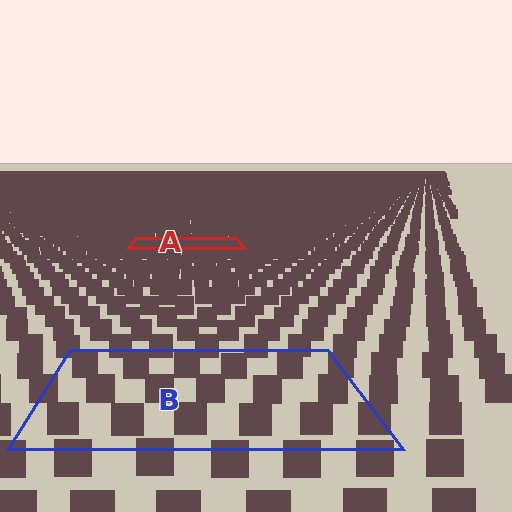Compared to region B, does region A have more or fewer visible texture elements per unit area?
Region A has more texture elements per unit area — they are packed more densely because it is farther away.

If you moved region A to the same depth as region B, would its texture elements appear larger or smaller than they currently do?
They would appear larger. At a closer depth, the same texture elements are projected at a bigger on-screen size.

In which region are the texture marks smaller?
The texture marks are smaller in region A, because it is farther away.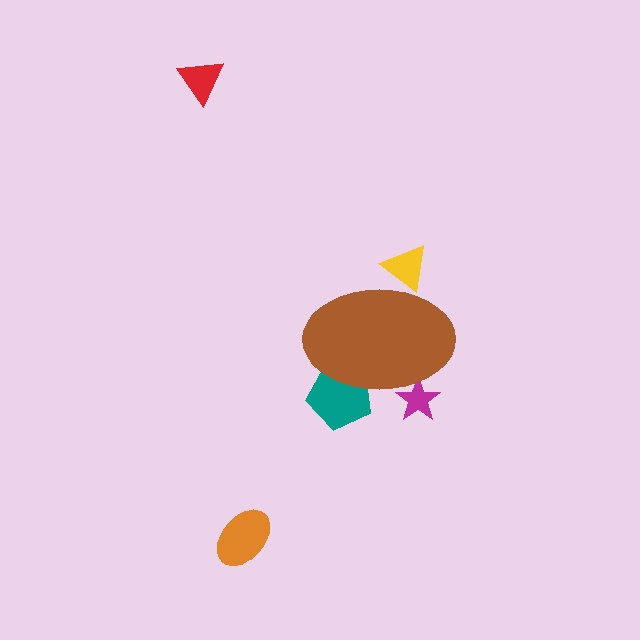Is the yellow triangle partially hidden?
Yes, the yellow triangle is partially hidden behind the brown ellipse.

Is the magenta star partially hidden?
Yes, the magenta star is partially hidden behind the brown ellipse.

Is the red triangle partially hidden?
No, the red triangle is fully visible.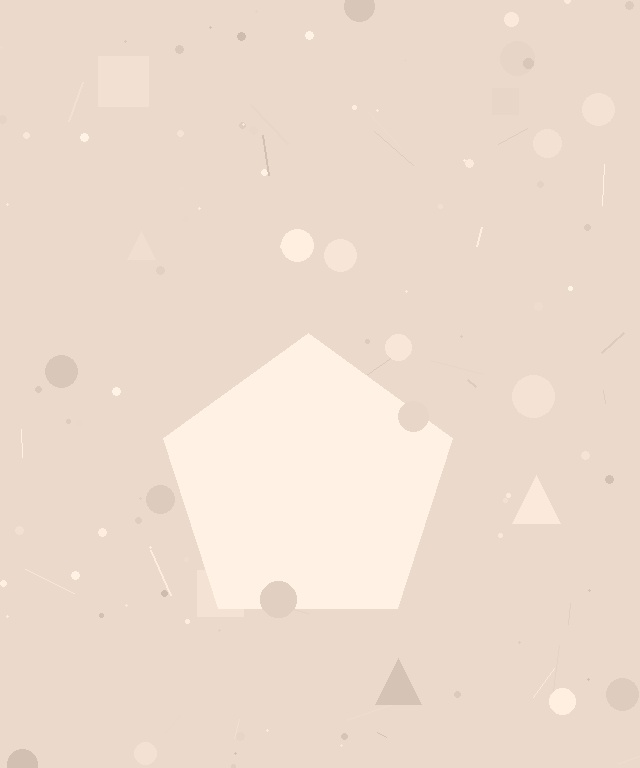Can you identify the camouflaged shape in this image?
The camouflaged shape is a pentagon.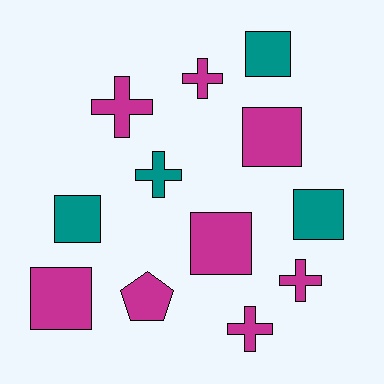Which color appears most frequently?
Magenta, with 8 objects.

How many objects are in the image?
There are 12 objects.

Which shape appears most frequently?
Square, with 6 objects.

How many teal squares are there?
There are 3 teal squares.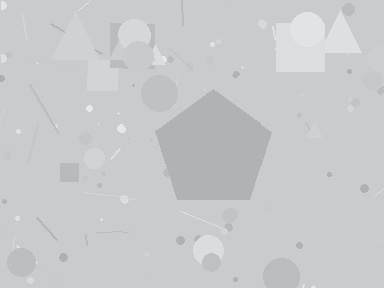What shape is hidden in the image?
A pentagon is hidden in the image.